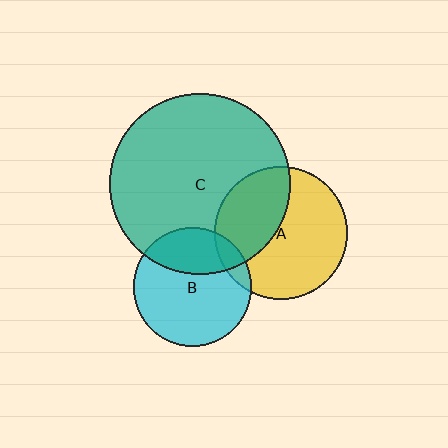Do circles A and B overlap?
Yes.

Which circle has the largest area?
Circle C (teal).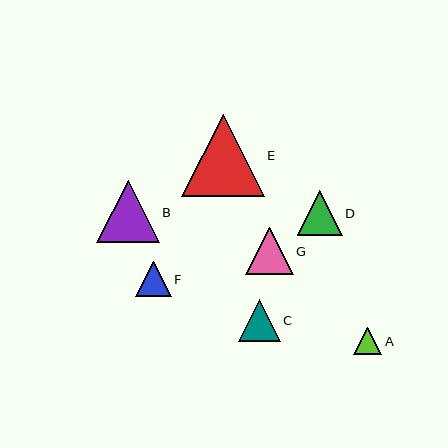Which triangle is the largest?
Triangle E is the largest with a size of approximately 82 pixels.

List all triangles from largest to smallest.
From largest to smallest: E, B, G, D, C, F, A.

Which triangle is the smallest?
Triangle A is the smallest with a size of approximately 28 pixels.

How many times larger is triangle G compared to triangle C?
Triangle G is approximately 1.1 times the size of triangle C.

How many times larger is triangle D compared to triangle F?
Triangle D is approximately 1.3 times the size of triangle F.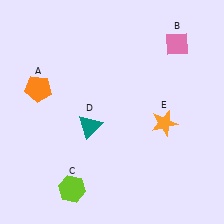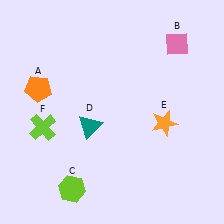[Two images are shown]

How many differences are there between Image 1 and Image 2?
There is 1 difference between the two images.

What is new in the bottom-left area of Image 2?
A lime cross (F) was added in the bottom-left area of Image 2.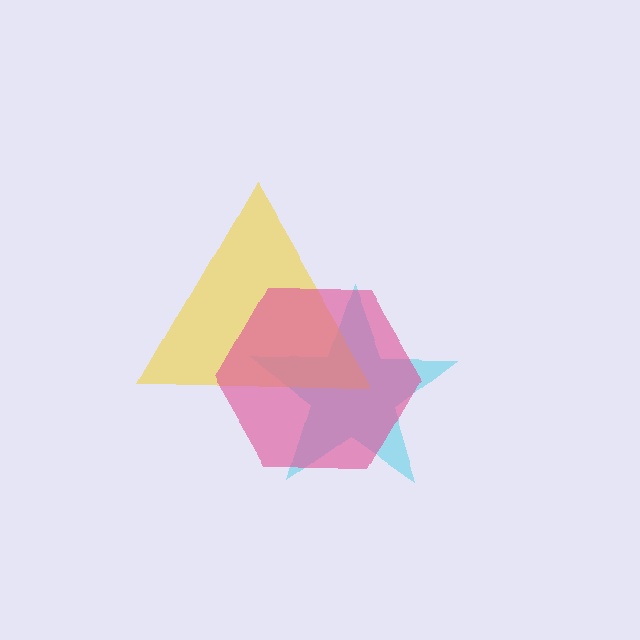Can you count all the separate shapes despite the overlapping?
Yes, there are 3 separate shapes.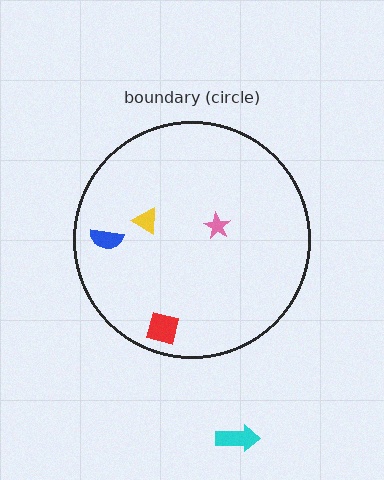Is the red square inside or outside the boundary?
Inside.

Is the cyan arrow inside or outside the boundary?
Outside.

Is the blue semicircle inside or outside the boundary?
Inside.